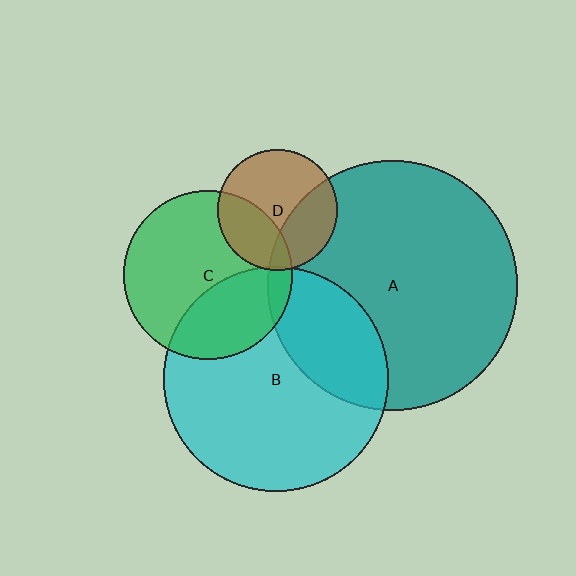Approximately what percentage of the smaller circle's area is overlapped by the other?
Approximately 35%.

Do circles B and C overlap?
Yes.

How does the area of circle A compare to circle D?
Approximately 4.3 times.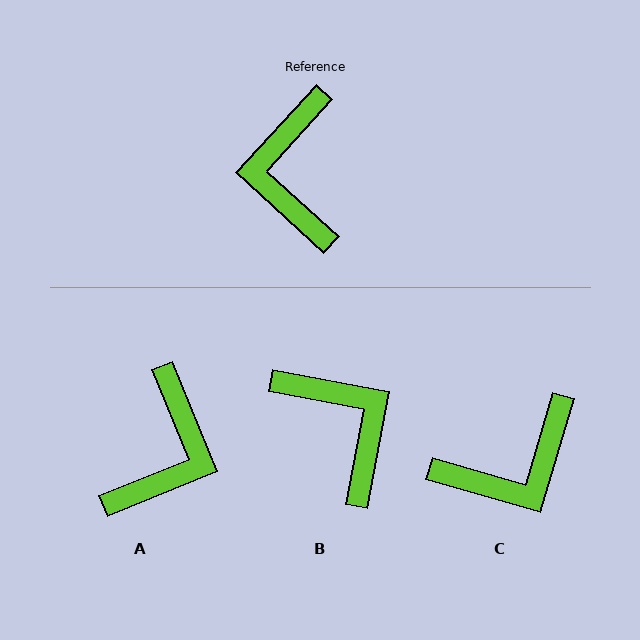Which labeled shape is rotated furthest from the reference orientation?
A, about 154 degrees away.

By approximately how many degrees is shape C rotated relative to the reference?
Approximately 116 degrees counter-clockwise.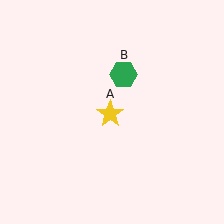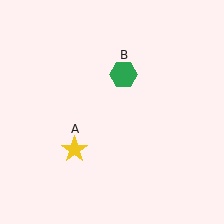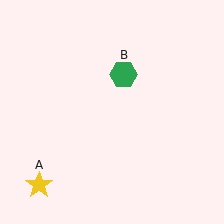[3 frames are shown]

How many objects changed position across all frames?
1 object changed position: yellow star (object A).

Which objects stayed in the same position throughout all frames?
Green hexagon (object B) remained stationary.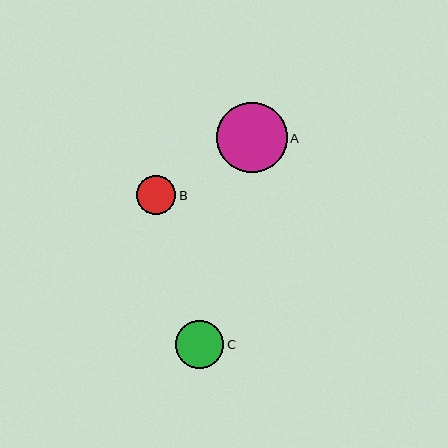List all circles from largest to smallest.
From largest to smallest: A, C, B.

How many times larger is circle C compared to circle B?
Circle C is approximately 1.2 times the size of circle B.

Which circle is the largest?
Circle A is the largest with a size of approximately 70 pixels.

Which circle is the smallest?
Circle B is the smallest with a size of approximately 40 pixels.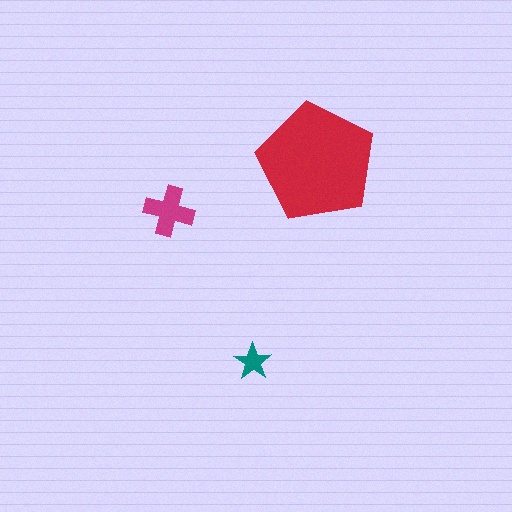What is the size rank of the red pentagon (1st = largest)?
1st.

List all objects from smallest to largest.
The teal star, the magenta cross, the red pentagon.